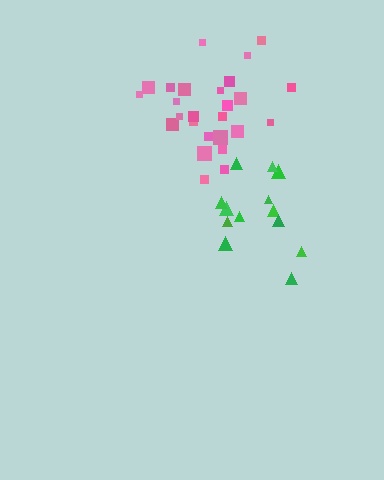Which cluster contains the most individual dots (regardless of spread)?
Pink (26).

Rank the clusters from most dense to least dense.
pink, green.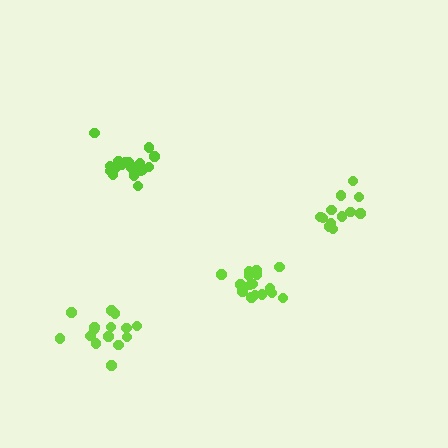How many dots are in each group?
Group 1: 19 dots, Group 2: 15 dots, Group 3: 13 dots, Group 4: 16 dots (63 total).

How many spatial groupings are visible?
There are 4 spatial groupings.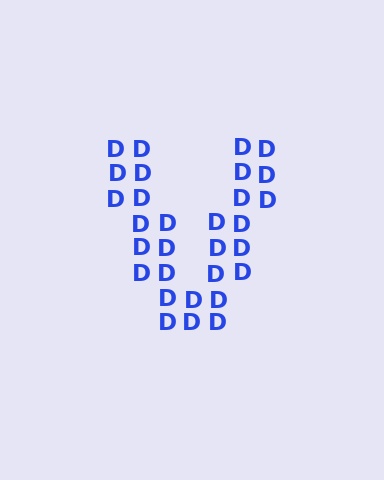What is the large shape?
The large shape is the letter V.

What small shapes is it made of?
It is made of small letter D's.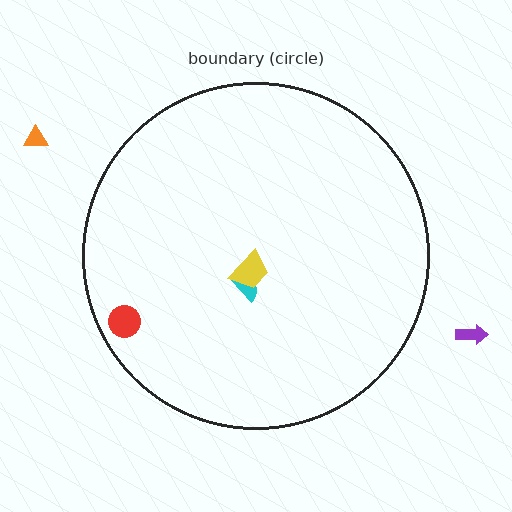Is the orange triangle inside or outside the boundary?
Outside.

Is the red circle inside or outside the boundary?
Inside.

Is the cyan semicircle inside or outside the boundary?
Inside.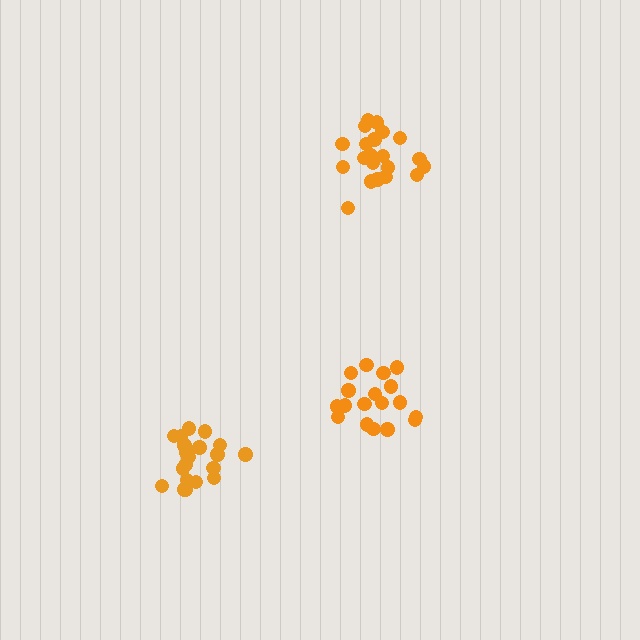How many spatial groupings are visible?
There are 3 spatial groupings.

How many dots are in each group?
Group 1: 18 dots, Group 2: 21 dots, Group 3: 21 dots (60 total).